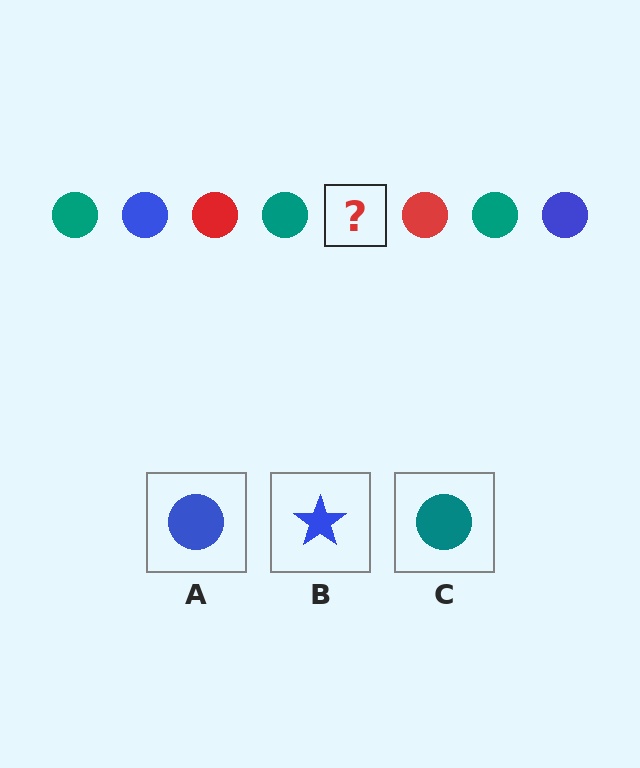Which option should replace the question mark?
Option A.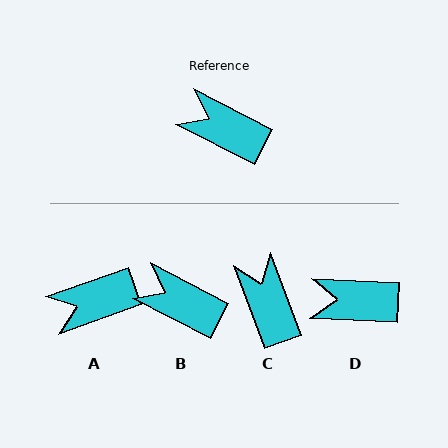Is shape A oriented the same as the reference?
No, it is off by about 47 degrees.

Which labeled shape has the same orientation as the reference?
B.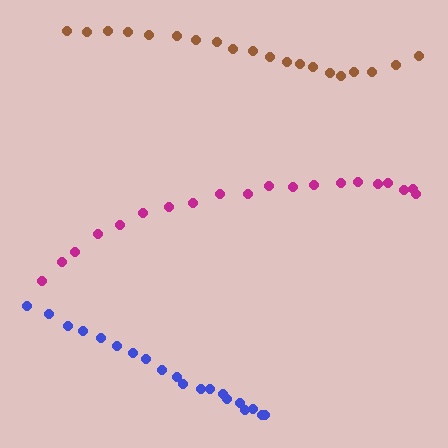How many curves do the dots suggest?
There are 3 distinct paths.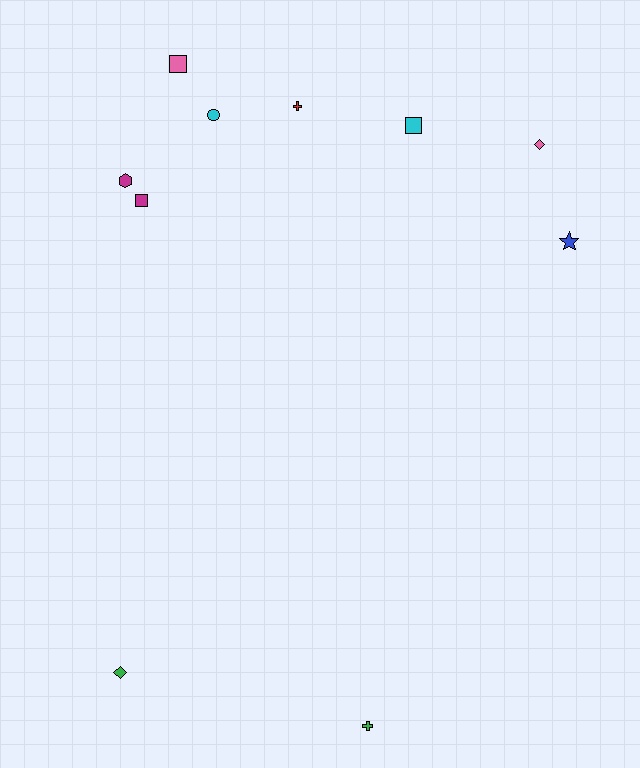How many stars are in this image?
There is 1 star.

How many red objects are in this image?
There is 1 red object.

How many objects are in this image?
There are 10 objects.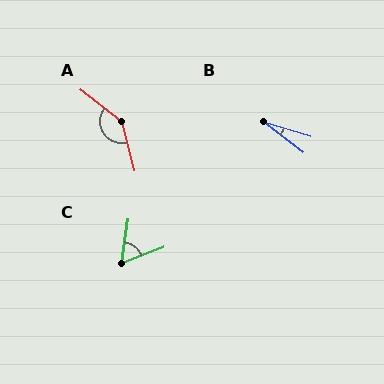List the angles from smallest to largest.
B (21°), C (60°), A (141°).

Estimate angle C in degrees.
Approximately 60 degrees.